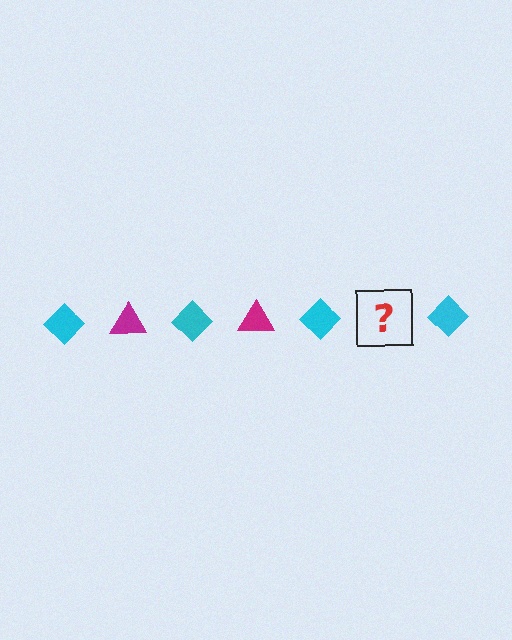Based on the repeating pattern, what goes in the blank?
The blank should be a magenta triangle.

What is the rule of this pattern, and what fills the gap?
The rule is that the pattern alternates between cyan diamond and magenta triangle. The gap should be filled with a magenta triangle.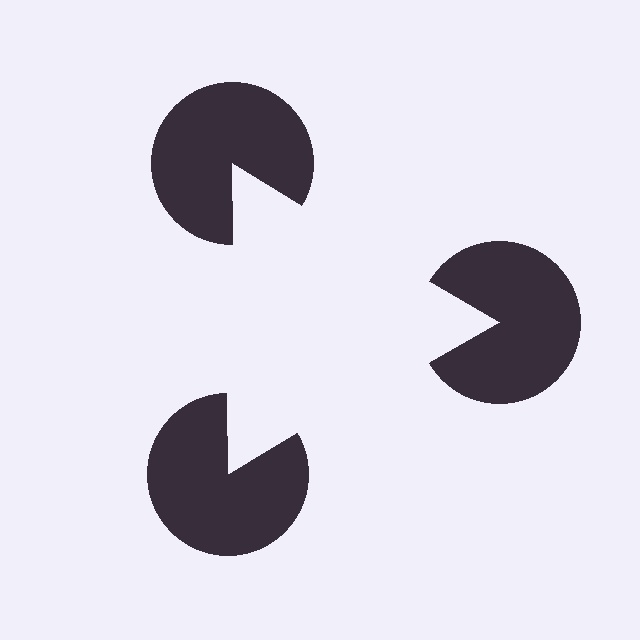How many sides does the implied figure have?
3 sides.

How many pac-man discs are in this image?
There are 3 — one at each vertex of the illusory triangle.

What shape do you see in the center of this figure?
An illusory triangle — its edges are inferred from the aligned wedge cuts in the pac-man discs, not physically drawn.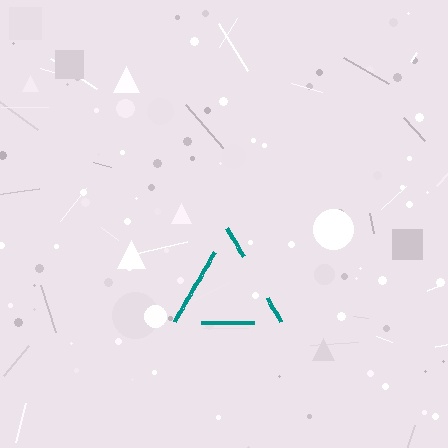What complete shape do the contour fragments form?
The contour fragments form a triangle.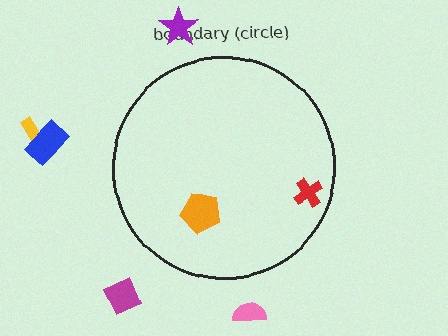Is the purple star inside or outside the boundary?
Outside.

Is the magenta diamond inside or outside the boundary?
Outside.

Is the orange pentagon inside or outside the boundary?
Inside.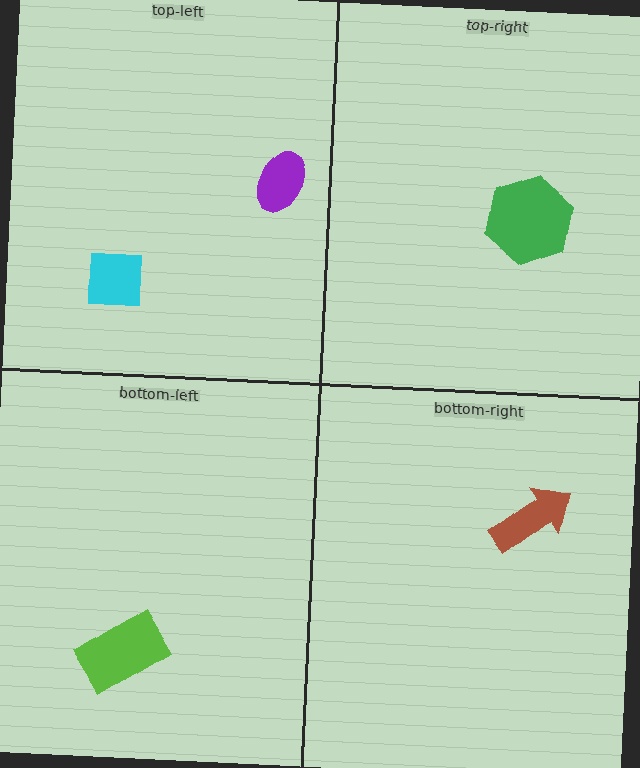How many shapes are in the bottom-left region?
1.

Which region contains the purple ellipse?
The top-left region.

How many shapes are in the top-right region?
1.